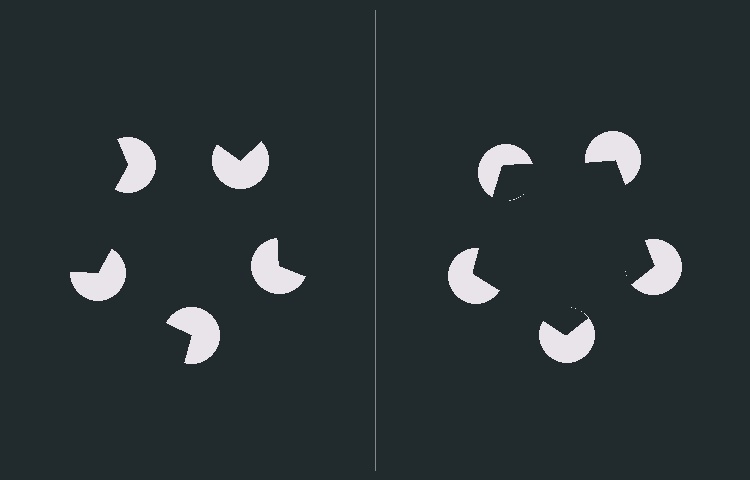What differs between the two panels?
The pac-man discs are positioned identically on both sides; only the wedge orientations differ. On the right they align to a pentagon; on the left they are misaligned.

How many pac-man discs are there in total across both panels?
10 — 5 on each side.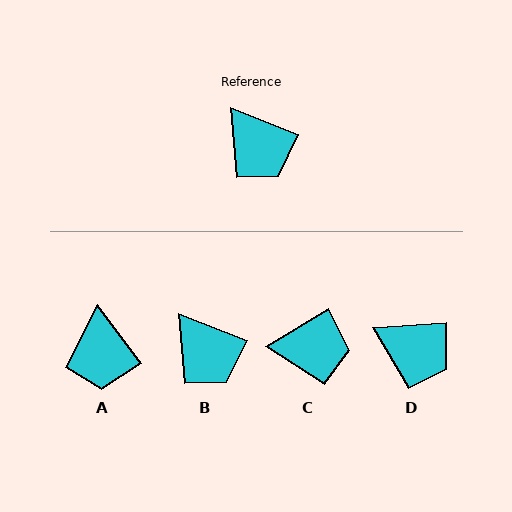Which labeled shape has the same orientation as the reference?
B.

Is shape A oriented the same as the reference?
No, it is off by about 32 degrees.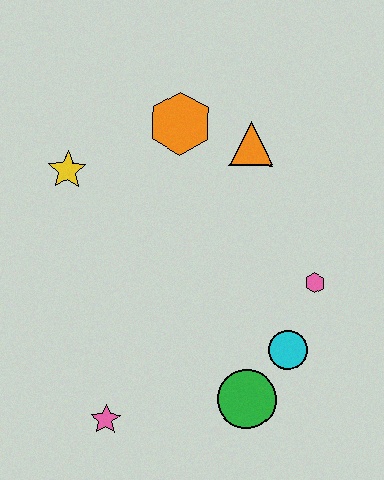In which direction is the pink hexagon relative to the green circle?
The pink hexagon is above the green circle.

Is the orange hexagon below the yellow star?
No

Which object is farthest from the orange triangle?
The pink star is farthest from the orange triangle.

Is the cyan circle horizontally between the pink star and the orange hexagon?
No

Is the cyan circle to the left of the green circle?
No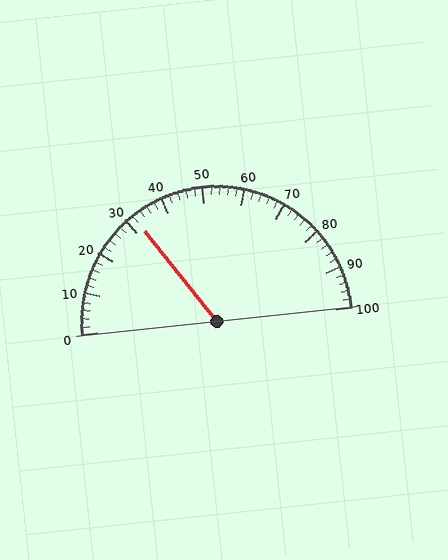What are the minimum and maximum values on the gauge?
The gauge ranges from 0 to 100.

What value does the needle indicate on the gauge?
The needle indicates approximately 32.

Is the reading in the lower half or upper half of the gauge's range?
The reading is in the lower half of the range (0 to 100).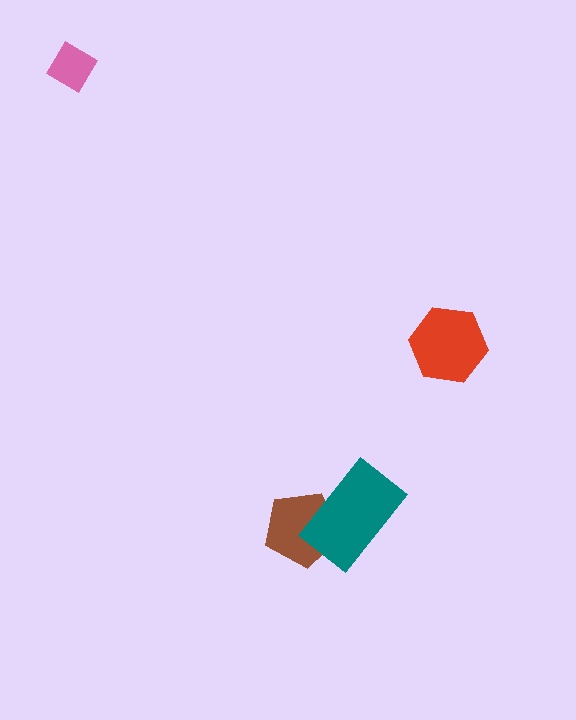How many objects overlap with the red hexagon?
0 objects overlap with the red hexagon.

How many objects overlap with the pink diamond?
0 objects overlap with the pink diamond.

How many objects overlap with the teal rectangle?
1 object overlaps with the teal rectangle.